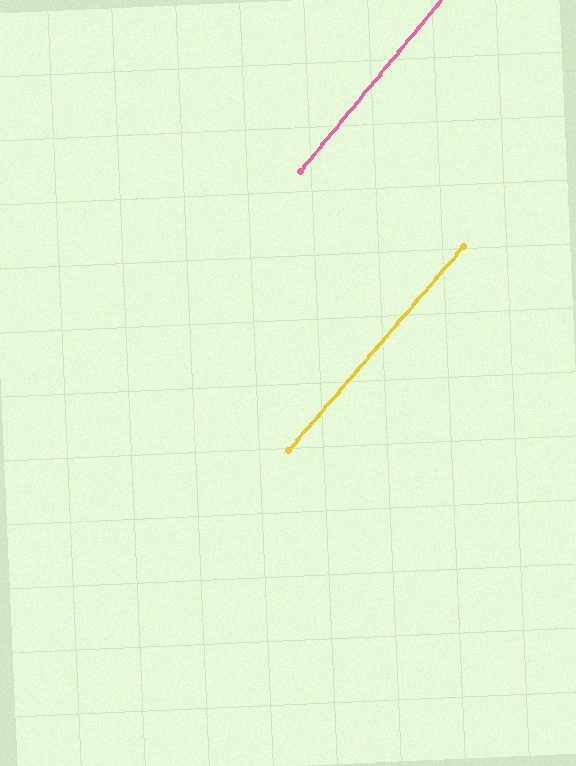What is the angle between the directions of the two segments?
Approximately 1 degree.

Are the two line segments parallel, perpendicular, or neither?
Parallel — their directions differ by only 1.3°.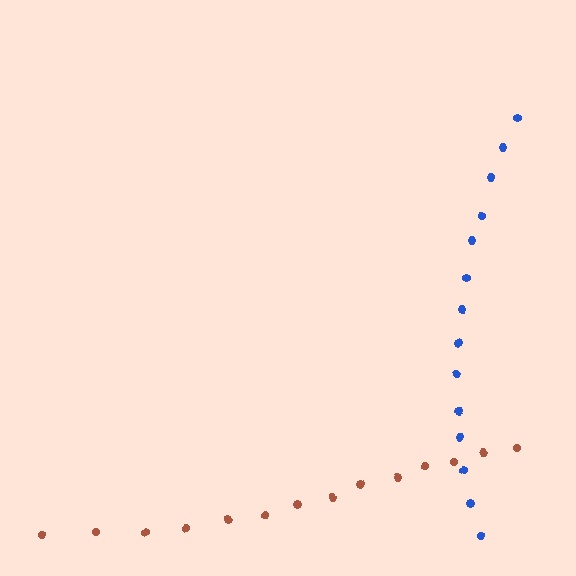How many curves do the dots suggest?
There are 2 distinct paths.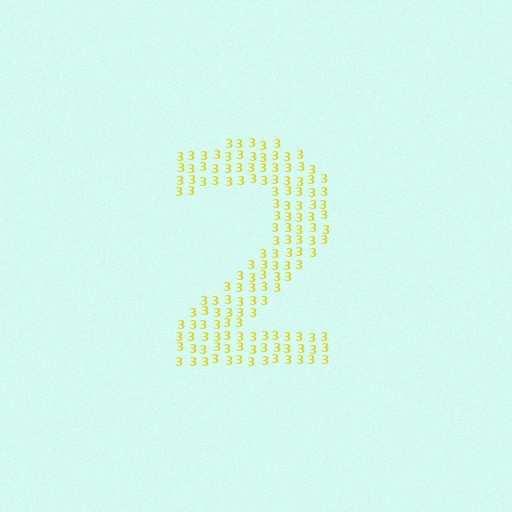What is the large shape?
The large shape is the digit 2.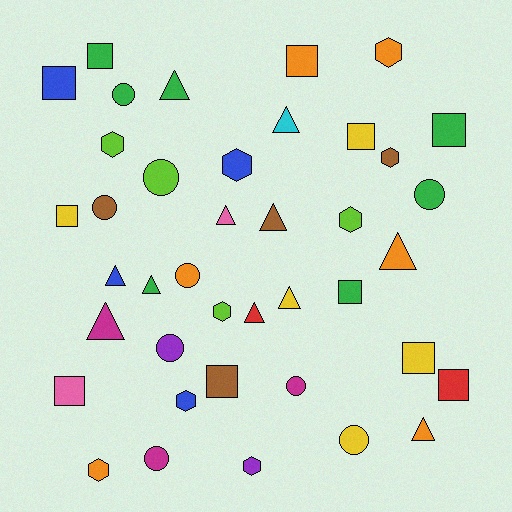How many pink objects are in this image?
There are 2 pink objects.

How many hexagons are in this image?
There are 9 hexagons.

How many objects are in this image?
There are 40 objects.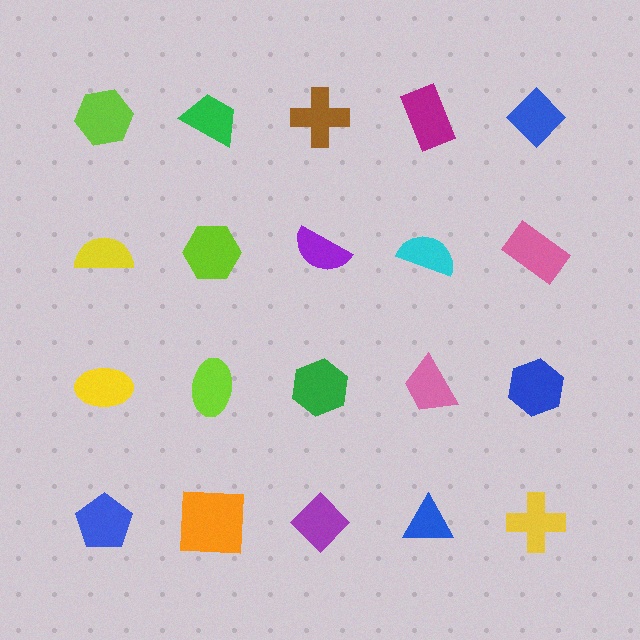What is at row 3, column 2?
A lime ellipse.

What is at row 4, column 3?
A purple diamond.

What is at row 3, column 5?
A blue hexagon.